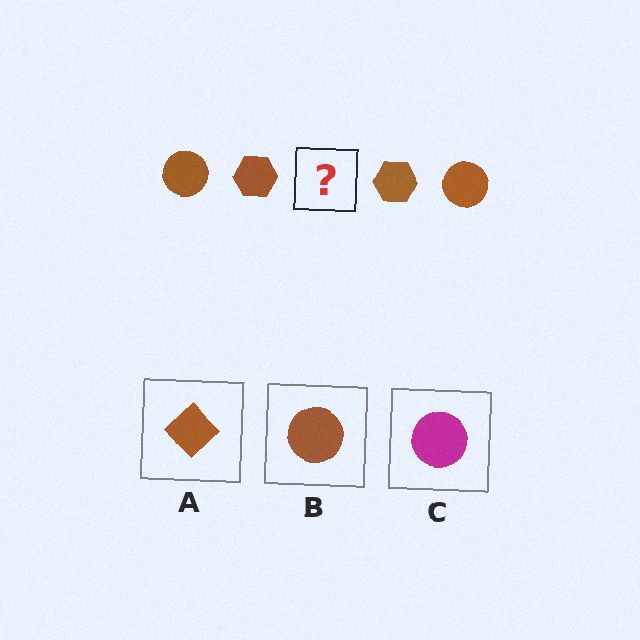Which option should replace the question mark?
Option B.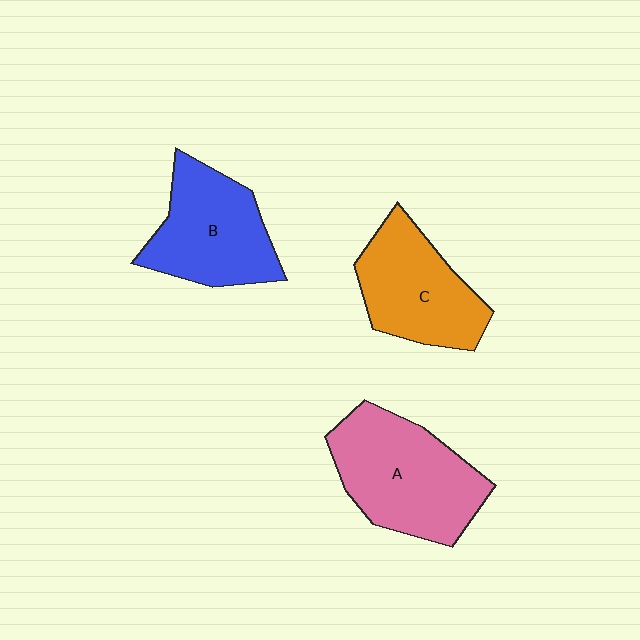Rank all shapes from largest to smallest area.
From largest to smallest: A (pink), B (blue), C (orange).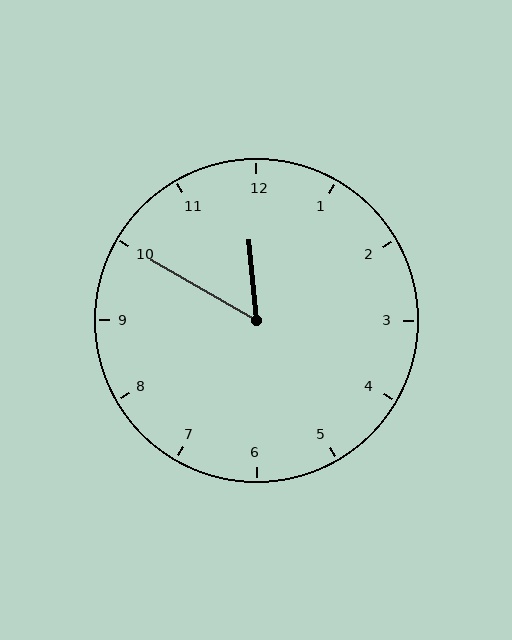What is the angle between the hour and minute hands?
Approximately 55 degrees.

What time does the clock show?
11:50.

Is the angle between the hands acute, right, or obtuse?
It is acute.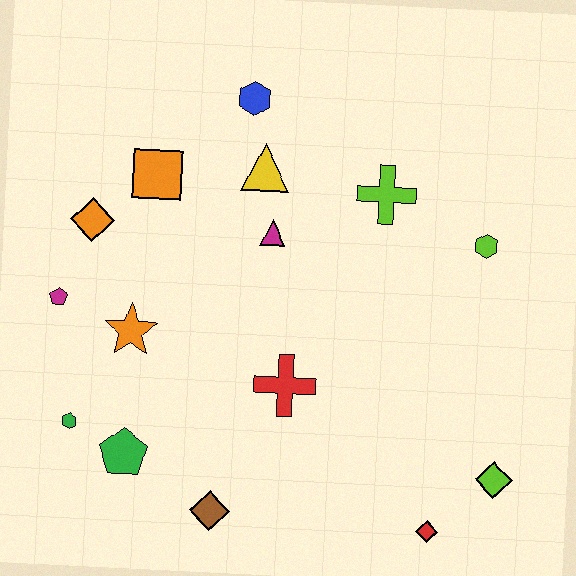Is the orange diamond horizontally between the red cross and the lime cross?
No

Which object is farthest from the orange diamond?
The lime diamond is farthest from the orange diamond.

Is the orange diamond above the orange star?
Yes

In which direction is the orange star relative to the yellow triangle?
The orange star is below the yellow triangle.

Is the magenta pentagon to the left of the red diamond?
Yes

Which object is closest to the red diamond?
The lime diamond is closest to the red diamond.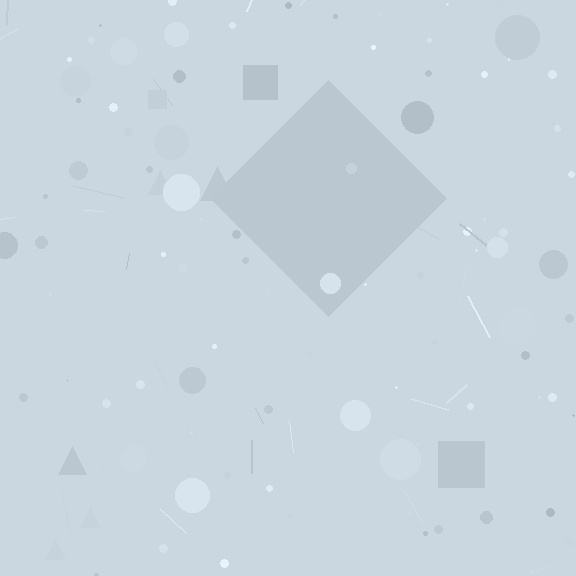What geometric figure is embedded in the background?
A diamond is embedded in the background.